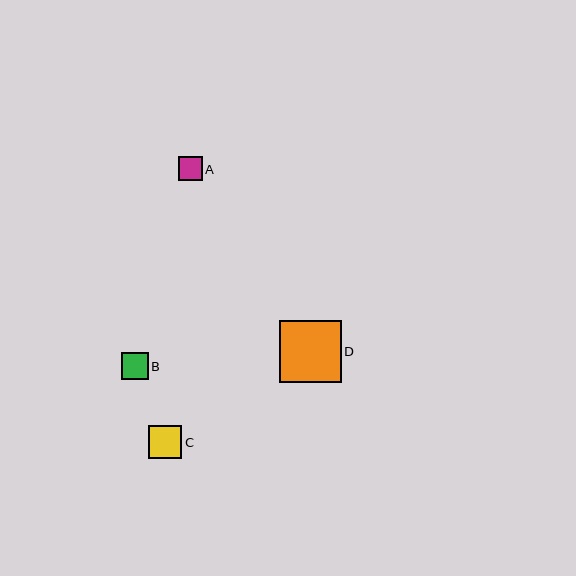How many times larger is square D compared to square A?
Square D is approximately 2.6 times the size of square A.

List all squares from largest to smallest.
From largest to smallest: D, C, B, A.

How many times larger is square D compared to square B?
Square D is approximately 2.3 times the size of square B.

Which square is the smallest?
Square A is the smallest with a size of approximately 24 pixels.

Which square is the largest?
Square D is the largest with a size of approximately 62 pixels.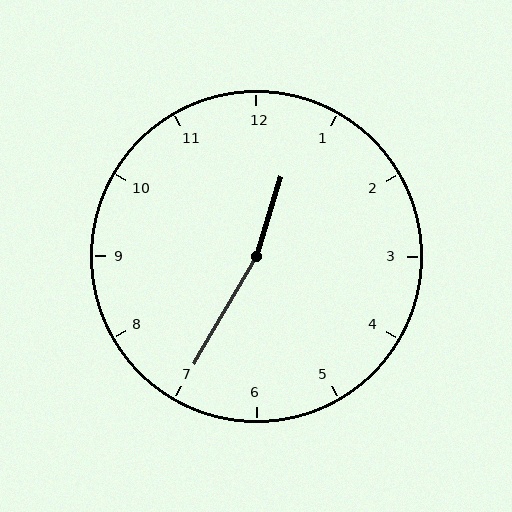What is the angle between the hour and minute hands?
Approximately 168 degrees.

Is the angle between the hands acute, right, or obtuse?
It is obtuse.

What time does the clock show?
12:35.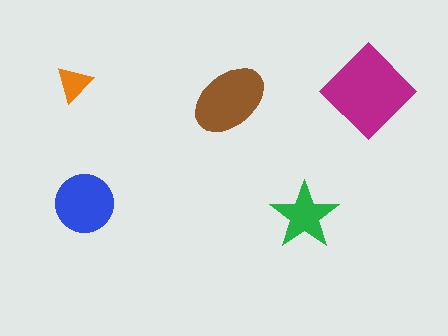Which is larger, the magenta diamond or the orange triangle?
The magenta diamond.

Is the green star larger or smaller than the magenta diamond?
Smaller.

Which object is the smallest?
The orange triangle.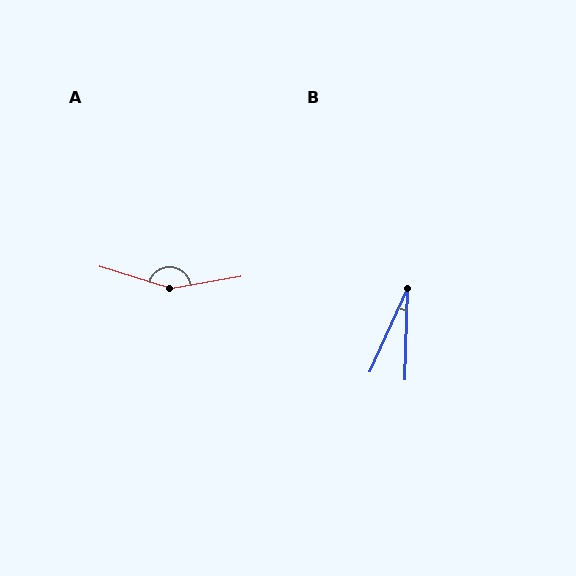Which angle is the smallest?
B, at approximately 23 degrees.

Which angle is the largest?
A, at approximately 153 degrees.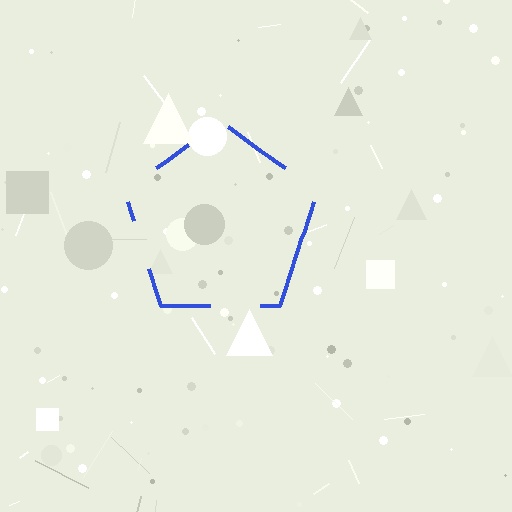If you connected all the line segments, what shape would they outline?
They would outline a pentagon.